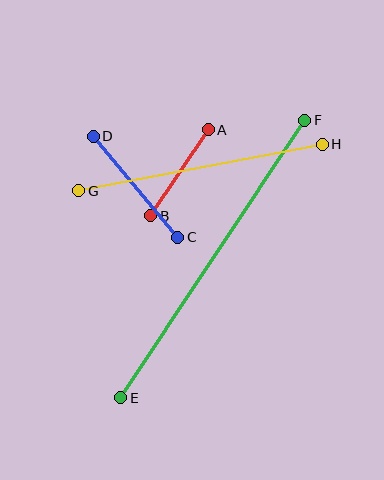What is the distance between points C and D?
The distance is approximately 132 pixels.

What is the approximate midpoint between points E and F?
The midpoint is at approximately (213, 259) pixels.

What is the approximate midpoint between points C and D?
The midpoint is at approximately (136, 187) pixels.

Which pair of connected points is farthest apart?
Points E and F are farthest apart.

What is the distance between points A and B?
The distance is approximately 104 pixels.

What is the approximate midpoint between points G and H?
The midpoint is at approximately (200, 167) pixels.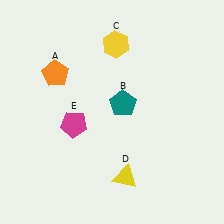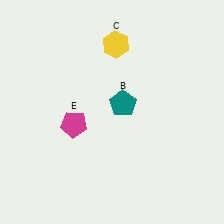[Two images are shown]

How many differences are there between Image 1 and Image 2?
There are 2 differences between the two images.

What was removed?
The orange pentagon (A), the yellow triangle (D) were removed in Image 2.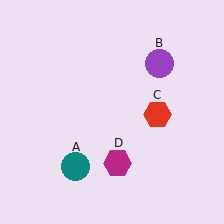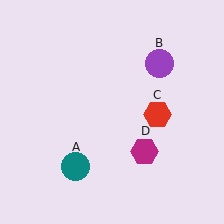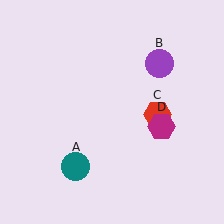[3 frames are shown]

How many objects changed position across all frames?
1 object changed position: magenta hexagon (object D).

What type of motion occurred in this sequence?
The magenta hexagon (object D) rotated counterclockwise around the center of the scene.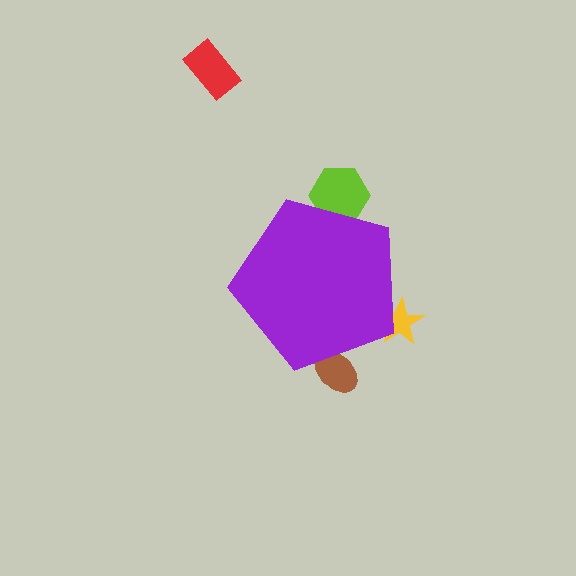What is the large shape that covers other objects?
A purple pentagon.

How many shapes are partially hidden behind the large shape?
3 shapes are partially hidden.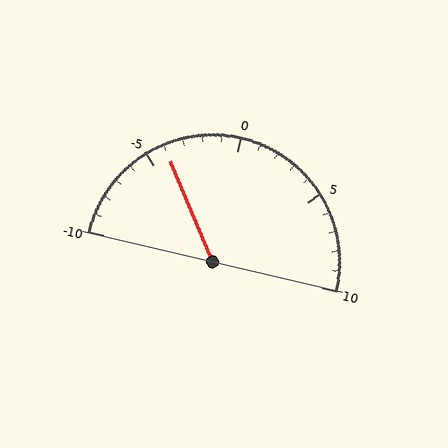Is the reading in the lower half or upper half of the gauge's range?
The reading is in the lower half of the range (-10 to 10).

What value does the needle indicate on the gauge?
The needle indicates approximately -4.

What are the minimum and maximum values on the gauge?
The gauge ranges from -10 to 10.